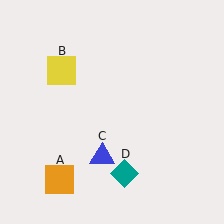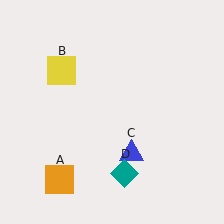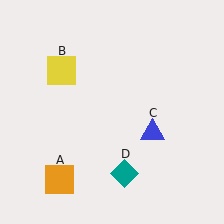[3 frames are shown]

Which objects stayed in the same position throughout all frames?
Orange square (object A) and yellow square (object B) and teal diamond (object D) remained stationary.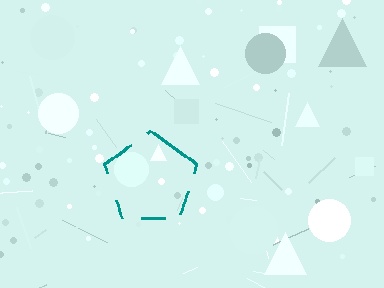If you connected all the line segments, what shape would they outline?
They would outline a pentagon.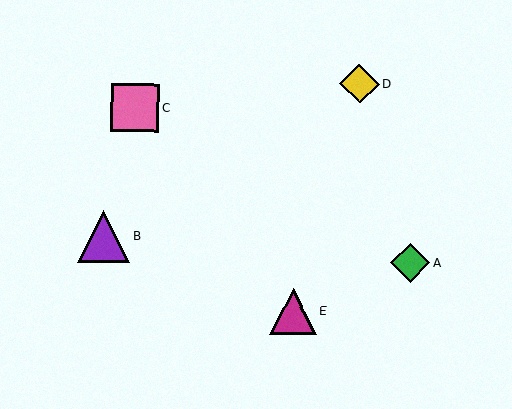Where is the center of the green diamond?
The center of the green diamond is at (410, 263).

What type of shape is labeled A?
Shape A is a green diamond.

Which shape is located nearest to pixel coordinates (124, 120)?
The pink square (labeled C) at (135, 108) is nearest to that location.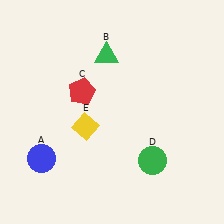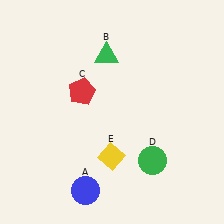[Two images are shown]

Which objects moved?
The objects that moved are: the blue circle (A), the yellow diamond (E).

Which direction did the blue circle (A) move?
The blue circle (A) moved right.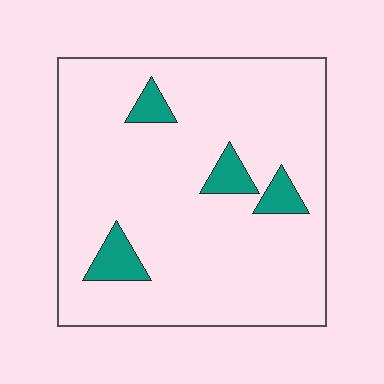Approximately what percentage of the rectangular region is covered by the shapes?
Approximately 10%.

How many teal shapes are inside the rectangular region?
4.